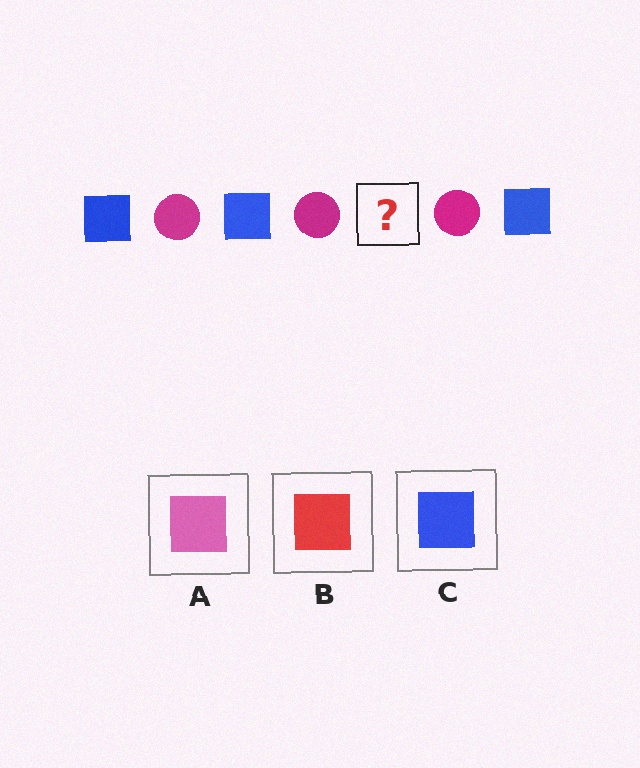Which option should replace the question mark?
Option C.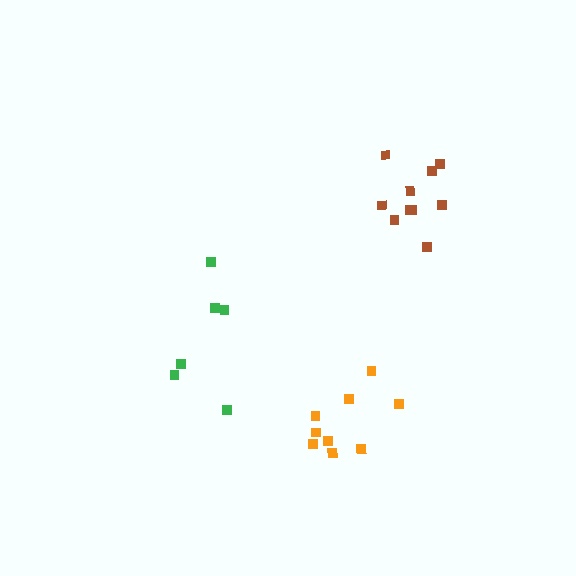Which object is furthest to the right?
The brown cluster is rightmost.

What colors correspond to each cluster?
The clusters are colored: green, brown, orange.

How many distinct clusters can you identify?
There are 3 distinct clusters.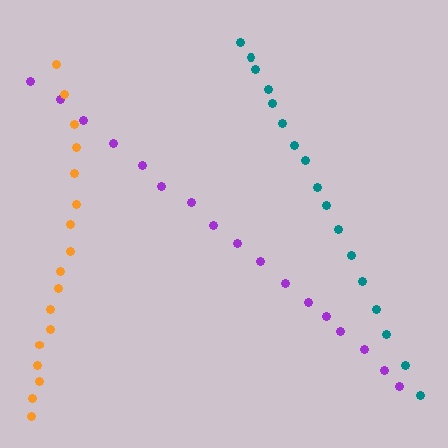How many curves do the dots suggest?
There are 3 distinct paths.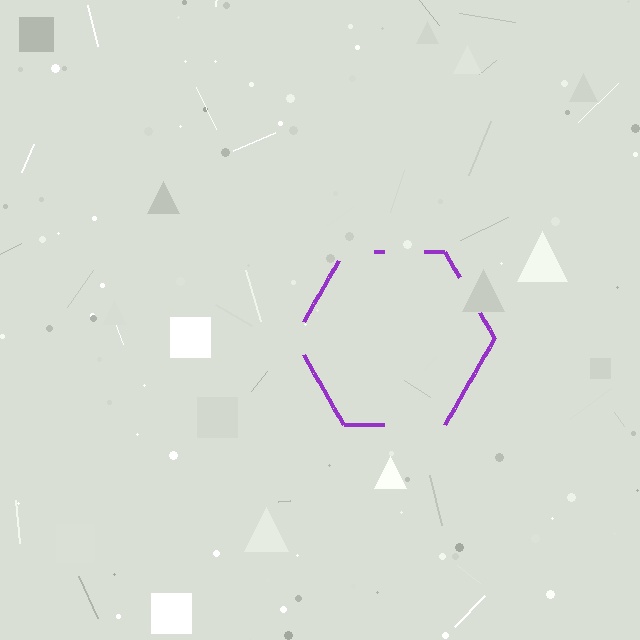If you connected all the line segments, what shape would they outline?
They would outline a hexagon.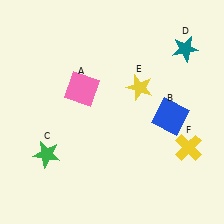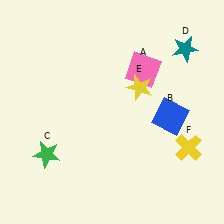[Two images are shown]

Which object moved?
The pink square (A) moved right.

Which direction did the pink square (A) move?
The pink square (A) moved right.